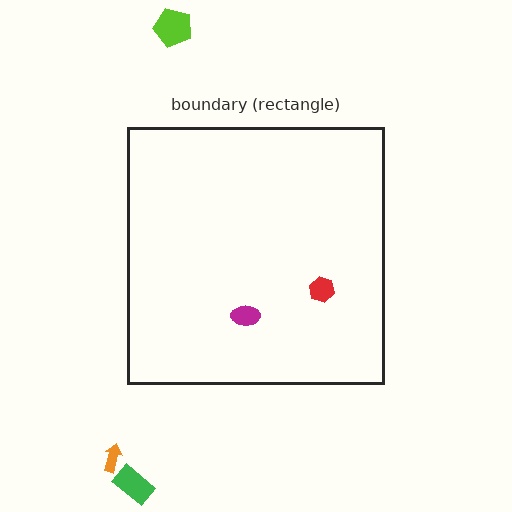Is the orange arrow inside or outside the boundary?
Outside.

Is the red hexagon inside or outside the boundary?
Inside.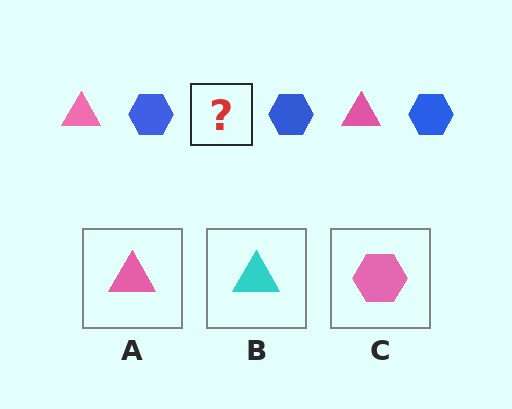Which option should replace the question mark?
Option A.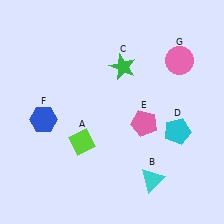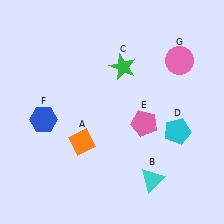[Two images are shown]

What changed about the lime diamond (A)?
In Image 1, A is lime. In Image 2, it changed to orange.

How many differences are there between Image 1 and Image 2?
There is 1 difference between the two images.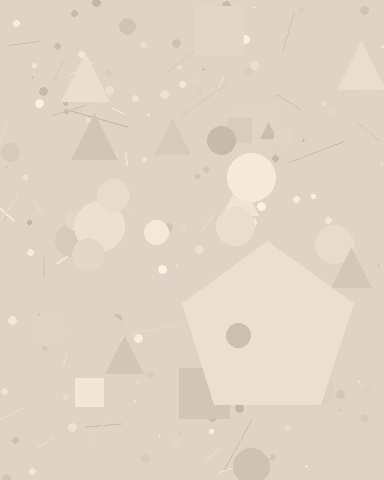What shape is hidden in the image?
A pentagon is hidden in the image.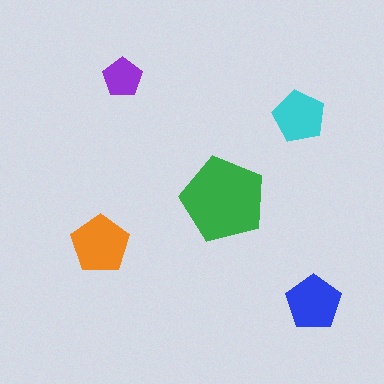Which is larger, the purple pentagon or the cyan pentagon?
The cyan one.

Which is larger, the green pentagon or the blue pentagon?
The green one.